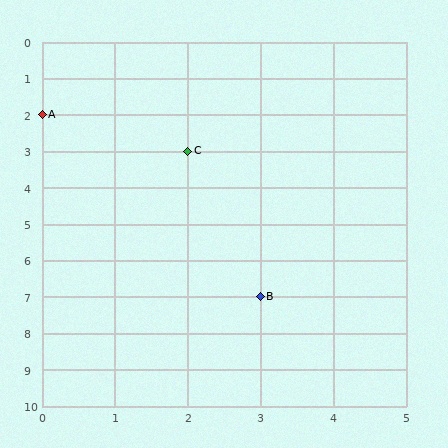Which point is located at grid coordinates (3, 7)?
Point B is at (3, 7).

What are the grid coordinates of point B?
Point B is at grid coordinates (3, 7).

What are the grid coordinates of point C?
Point C is at grid coordinates (2, 3).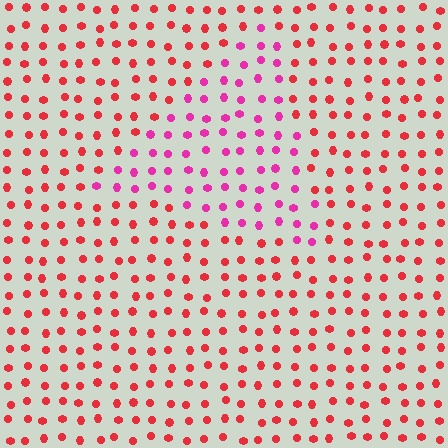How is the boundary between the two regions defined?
The boundary is defined purely by a slight shift in hue (about 36 degrees). Spacing, size, and orientation are identical on both sides.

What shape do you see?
I see a triangle.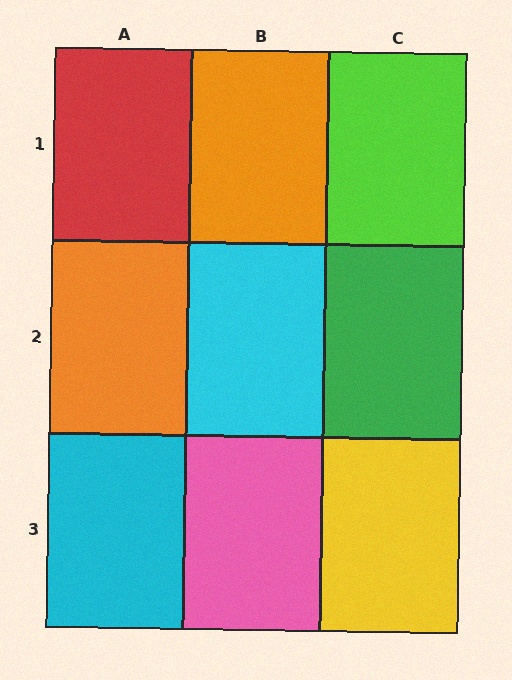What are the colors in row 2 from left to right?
Orange, cyan, green.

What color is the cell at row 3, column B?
Pink.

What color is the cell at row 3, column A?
Cyan.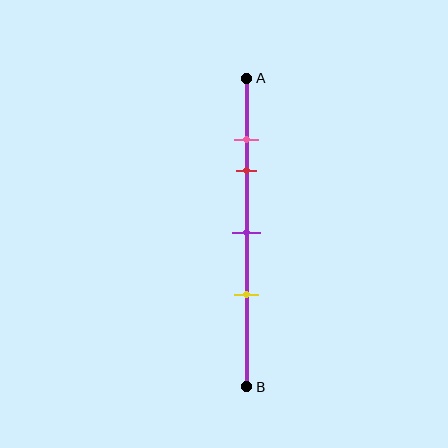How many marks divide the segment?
There are 4 marks dividing the segment.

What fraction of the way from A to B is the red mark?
The red mark is approximately 30% (0.3) of the way from A to B.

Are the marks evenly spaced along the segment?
No, the marks are not evenly spaced.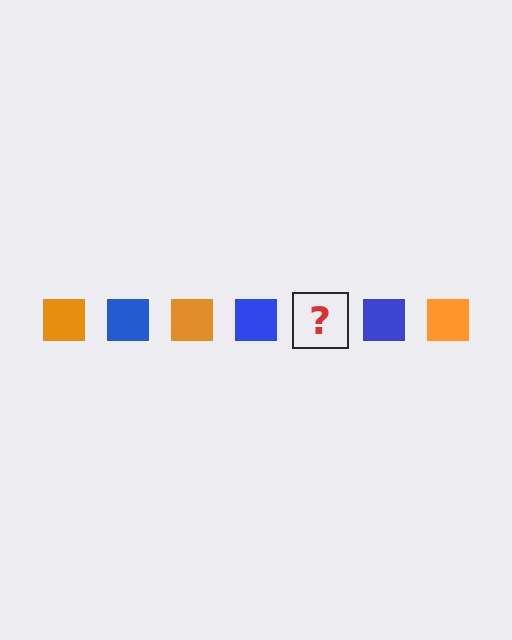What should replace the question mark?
The question mark should be replaced with an orange square.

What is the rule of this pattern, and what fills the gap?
The rule is that the pattern cycles through orange, blue squares. The gap should be filled with an orange square.